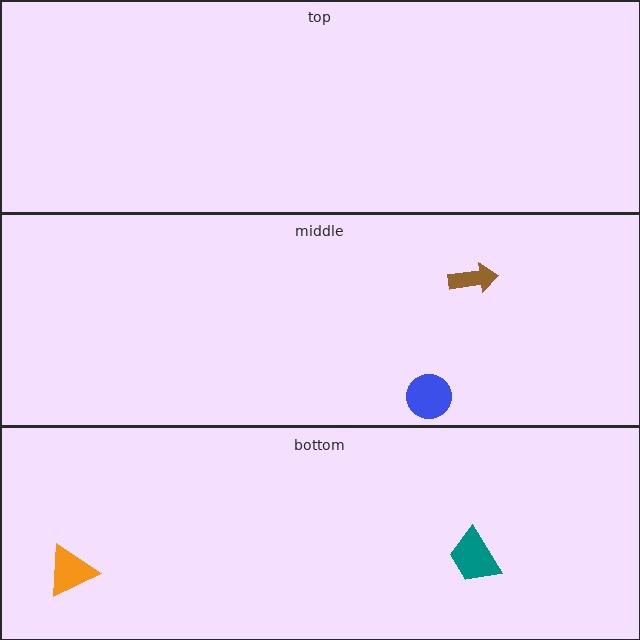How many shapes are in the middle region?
2.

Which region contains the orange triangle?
The bottom region.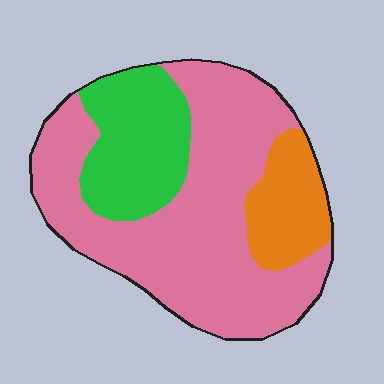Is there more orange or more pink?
Pink.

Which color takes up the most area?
Pink, at roughly 65%.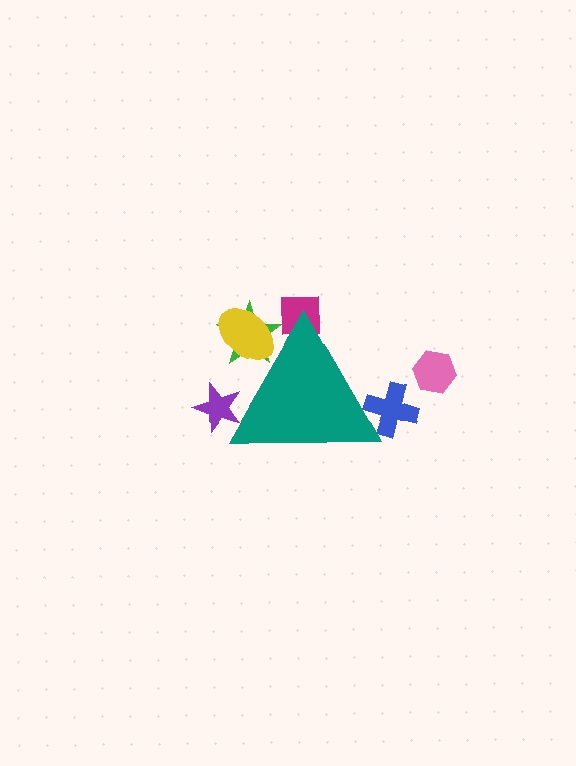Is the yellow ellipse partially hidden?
Yes, the yellow ellipse is partially hidden behind the teal triangle.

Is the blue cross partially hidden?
Yes, the blue cross is partially hidden behind the teal triangle.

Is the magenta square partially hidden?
Yes, the magenta square is partially hidden behind the teal triangle.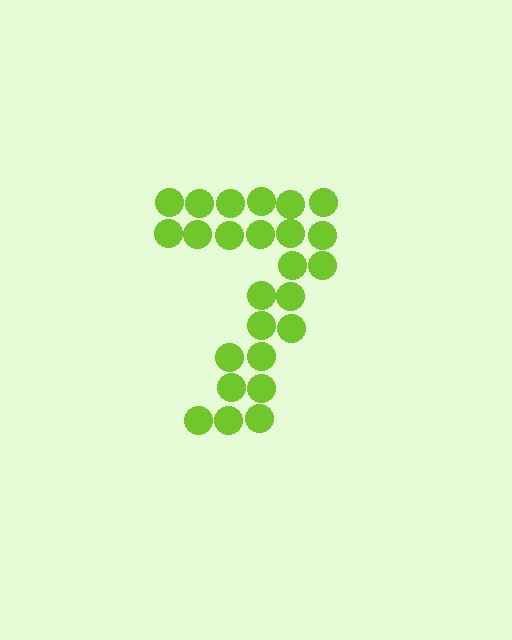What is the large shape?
The large shape is the digit 7.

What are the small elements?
The small elements are circles.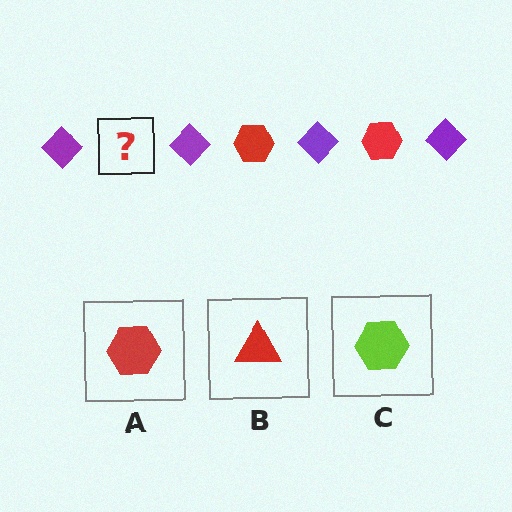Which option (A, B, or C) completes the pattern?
A.